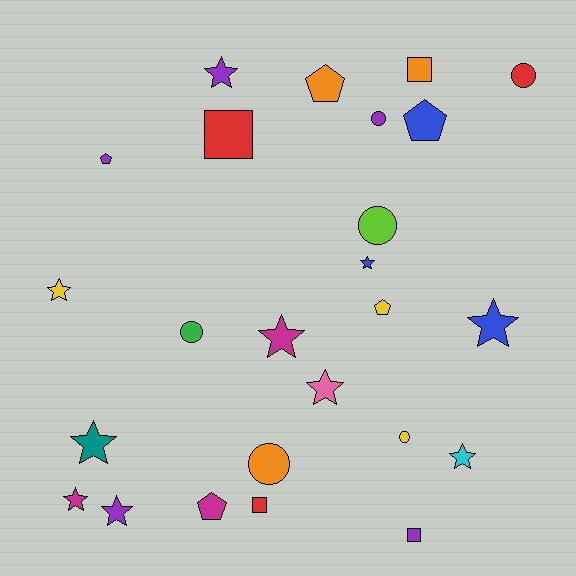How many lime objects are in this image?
There is 1 lime object.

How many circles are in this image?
There are 6 circles.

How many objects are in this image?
There are 25 objects.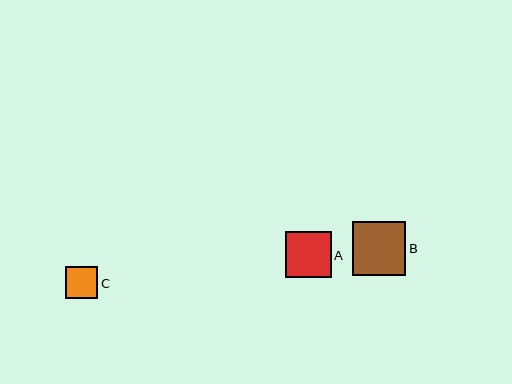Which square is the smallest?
Square C is the smallest with a size of approximately 32 pixels.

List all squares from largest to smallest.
From largest to smallest: B, A, C.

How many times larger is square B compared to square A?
Square B is approximately 1.2 times the size of square A.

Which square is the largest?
Square B is the largest with a size of approximately 53 pixels.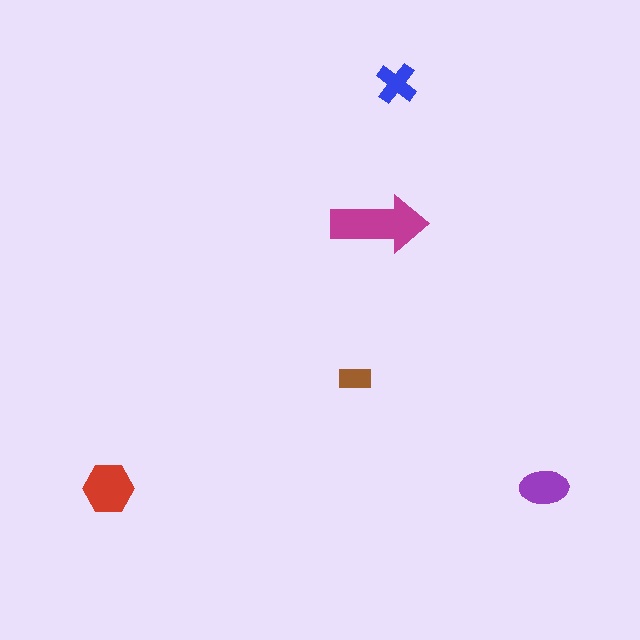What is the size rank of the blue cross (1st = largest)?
4th.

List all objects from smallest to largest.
The brown rectangle, the blue cross, the purple ellipse, the red hexagon, the magenta arrow.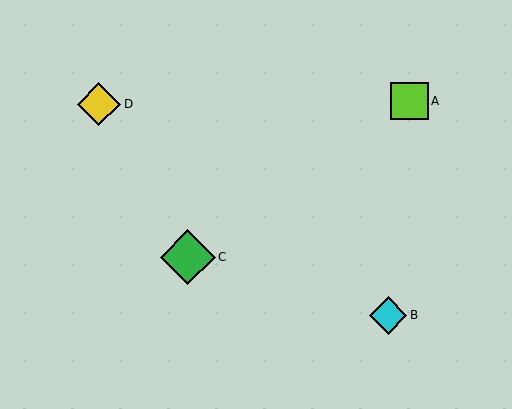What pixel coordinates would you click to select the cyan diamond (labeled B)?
Click at (388, 315) to select the cyan diamond B.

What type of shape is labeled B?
Shape B is a cyan diamond.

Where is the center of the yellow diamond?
The center of the yellow diamond is at (99, 104).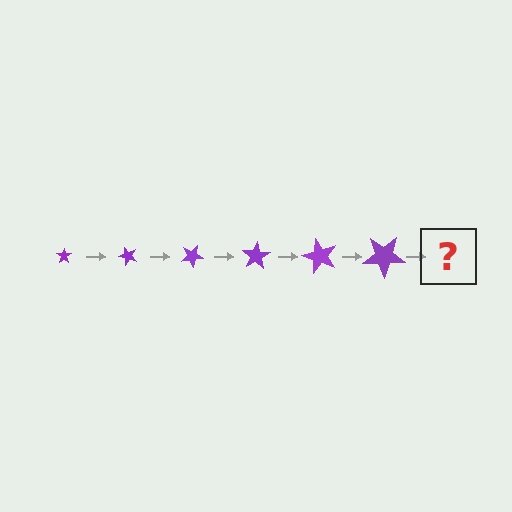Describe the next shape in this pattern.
It should be a star, larger than the previous one and rotated 300 degrees from the start.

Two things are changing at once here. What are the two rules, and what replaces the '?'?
The two rules are that the star grows larger each step and it rotates 50 degrees each step. The '?' should be a star, larger than the previous one and rotated 300 degrees from the start.